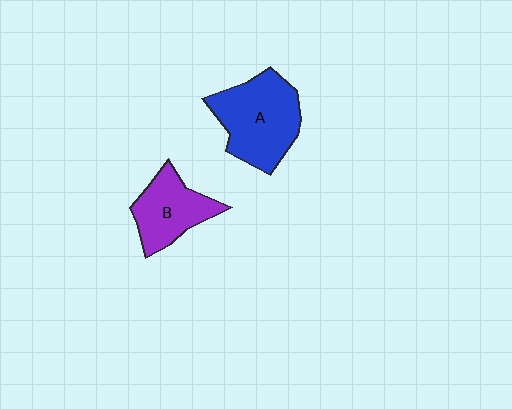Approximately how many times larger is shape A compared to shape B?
Approximately 1.4 times.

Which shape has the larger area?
Shape A (blue).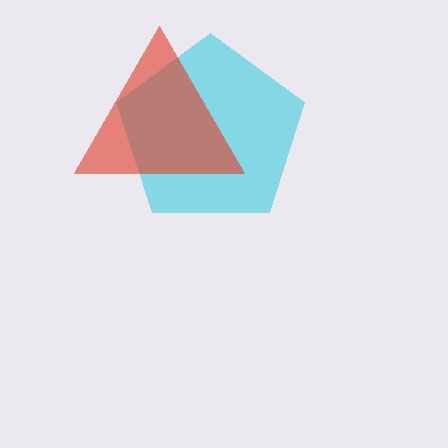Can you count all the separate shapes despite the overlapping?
Yes, there are 2 separate shapes.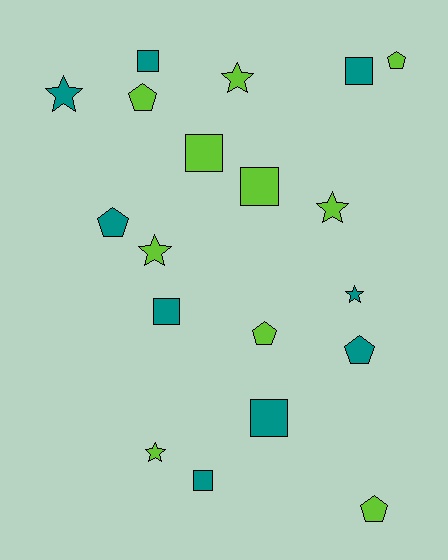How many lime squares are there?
There are 2 lime squares.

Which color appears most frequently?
Lime, with 10 objects.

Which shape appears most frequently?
Square, with 7 objects.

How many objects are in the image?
There are 19 objects.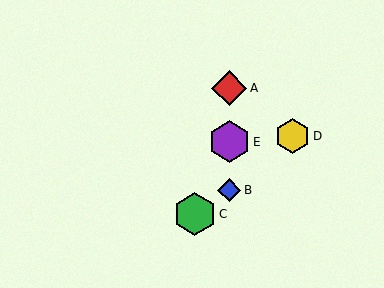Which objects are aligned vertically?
Objects A, B, E are aligned vertically.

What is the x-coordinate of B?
Object B is at x≈229.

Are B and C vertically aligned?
No, B is at x≈229 and C is at x≈195.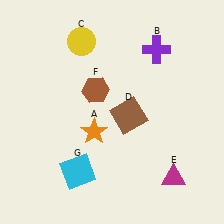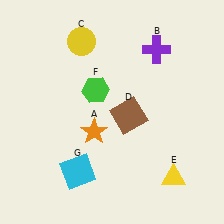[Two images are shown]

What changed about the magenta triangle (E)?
In Image 1, E is magenta. In Image 2, it changed to yellow.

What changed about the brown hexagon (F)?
In Image 1, F is brown. In Image 2, it changed to green.